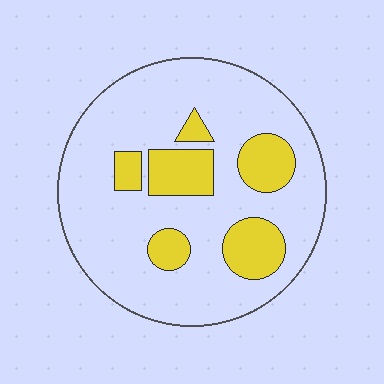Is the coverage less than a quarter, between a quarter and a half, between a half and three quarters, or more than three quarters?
Less than a quarter.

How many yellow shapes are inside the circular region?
6.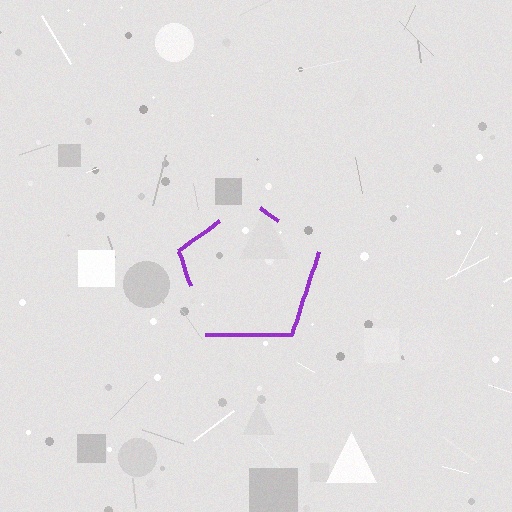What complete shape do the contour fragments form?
The contour fragments form a pentagon.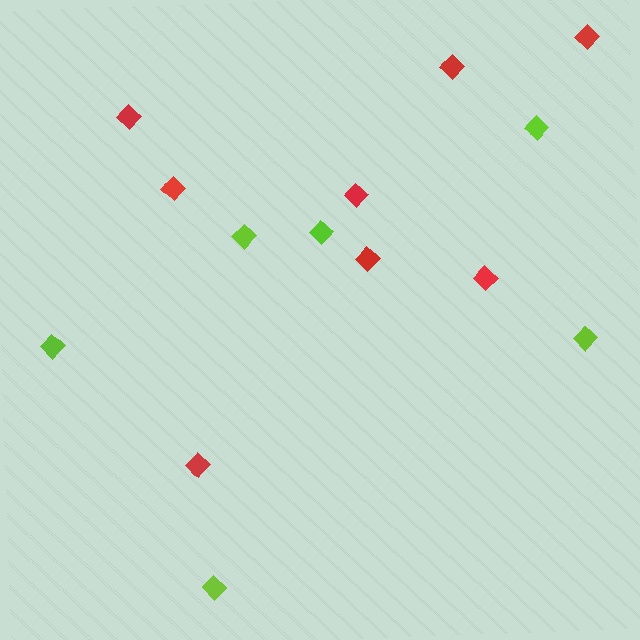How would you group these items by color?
There are 2 groups: one group of red diamonds (8) and one group of lime diamonds (6).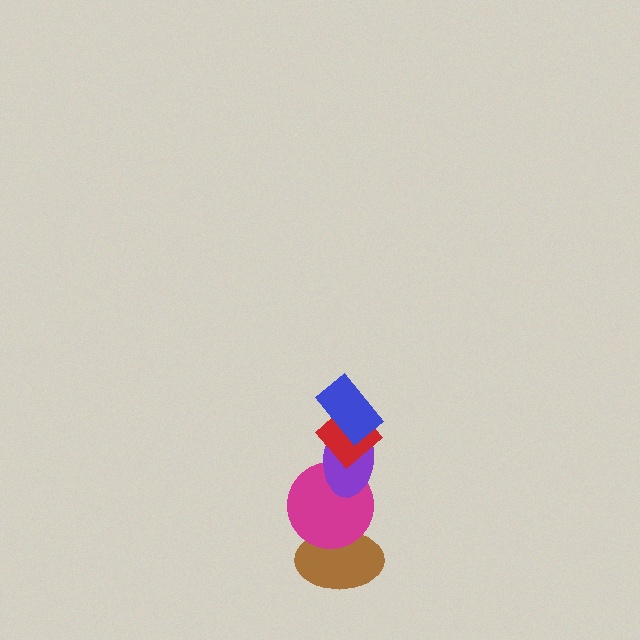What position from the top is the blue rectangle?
The blue rectangle is 1st from the top.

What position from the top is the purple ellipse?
The purple ellipse is 3rd from the top.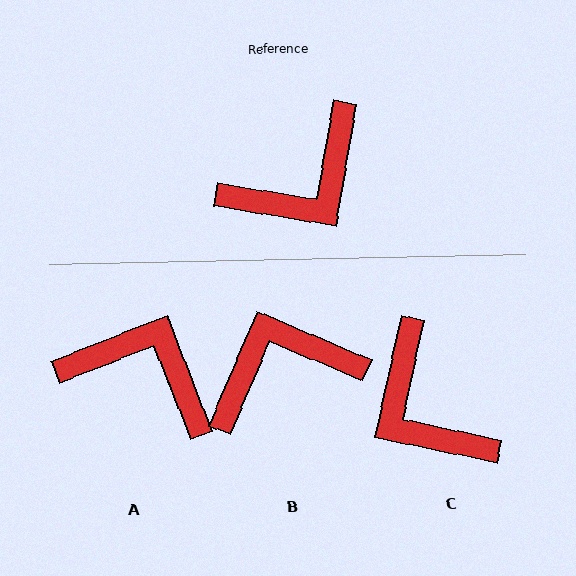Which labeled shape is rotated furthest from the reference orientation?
B, about 167 degrees away.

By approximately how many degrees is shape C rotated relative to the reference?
Approximately 92 degrees clockwise.